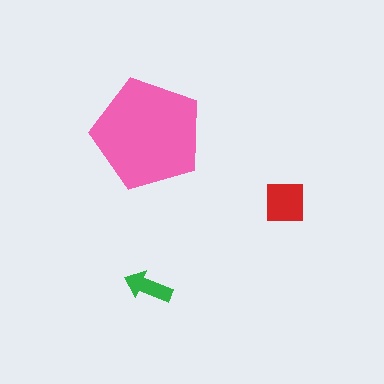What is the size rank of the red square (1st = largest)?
2nd.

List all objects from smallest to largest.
The green arrow, the red square, the pink pentagon.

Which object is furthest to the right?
The red square is rightmost.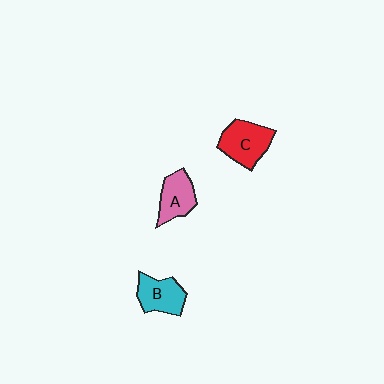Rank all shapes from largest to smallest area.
From largest to smallest: C (red), B (cyan), A (pink).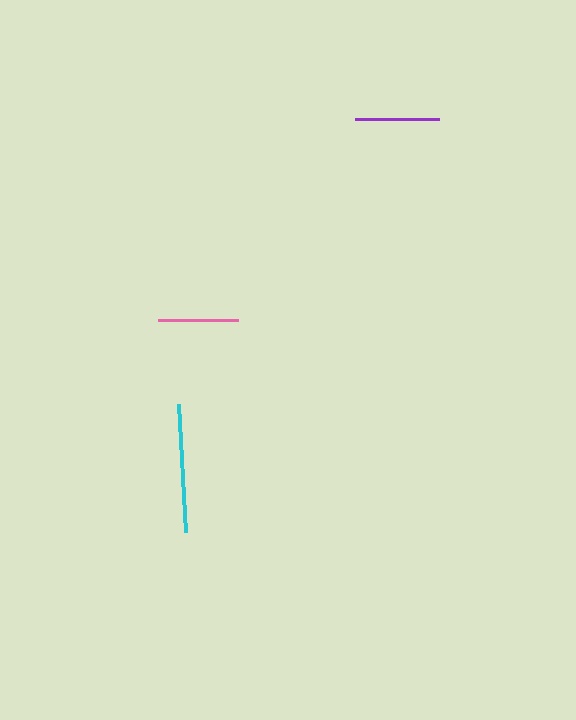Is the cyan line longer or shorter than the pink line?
The cyan line is longer than the pink line.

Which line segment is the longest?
The cyan line is the longest at approximately 128 pixels.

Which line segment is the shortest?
The pink line is the shortest at approximately 80 pixels.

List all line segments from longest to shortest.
From longest to shortest: cyan, purple, pink.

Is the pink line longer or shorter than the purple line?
The purple line is longer than the pink line.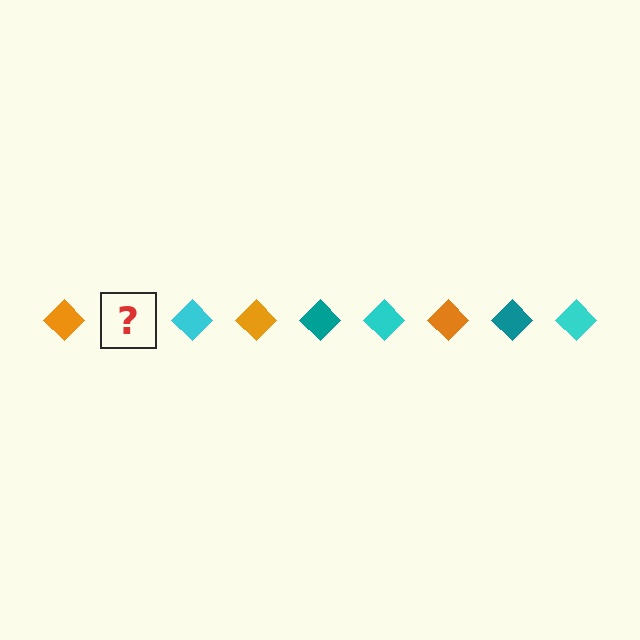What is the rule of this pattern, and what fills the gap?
The rule is that the pattern cycles through orange, teal, cyan diamonds. The gap should be filled with a teal diamond.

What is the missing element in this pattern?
The missing element is a teal diamond.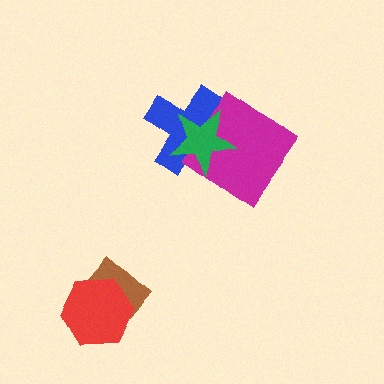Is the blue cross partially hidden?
Yes, it is partially covered by another shape.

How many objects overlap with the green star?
2 objects overlap with the green star.